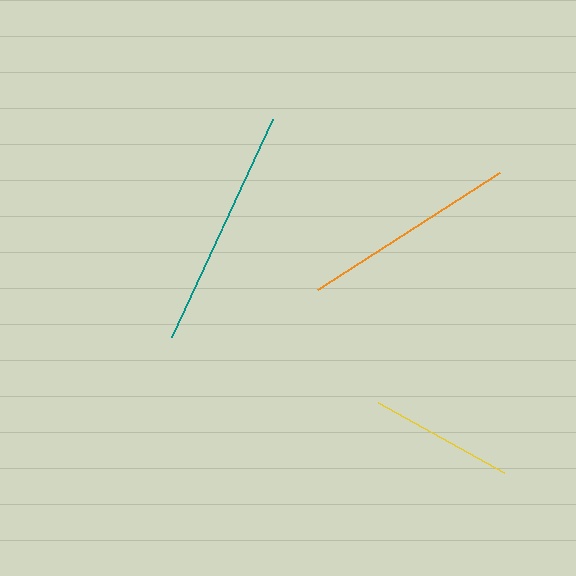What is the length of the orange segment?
The orange segment is approximately 216 pixels long.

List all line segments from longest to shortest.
From longest to shortest: teal, orange, yellow.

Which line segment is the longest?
The teal line is the longest at approximately 240 pixels.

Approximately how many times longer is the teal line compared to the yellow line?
The teal line is approximately 1.7 times the length of the yellow line.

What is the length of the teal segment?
The teal segment is approximately 240 pixels long.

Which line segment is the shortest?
The yellow line is the shortest at approximately 144 pixels.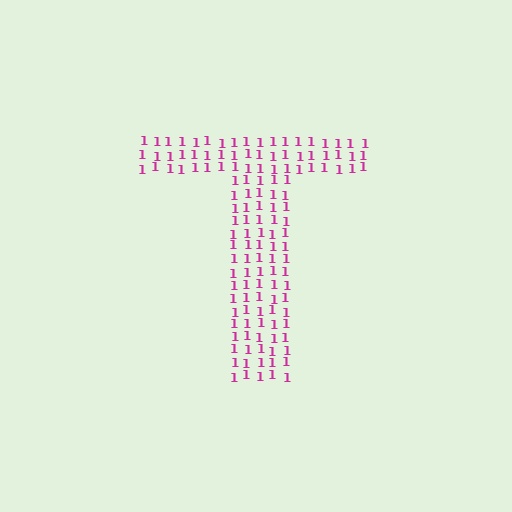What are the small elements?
The small elements are digit 1's.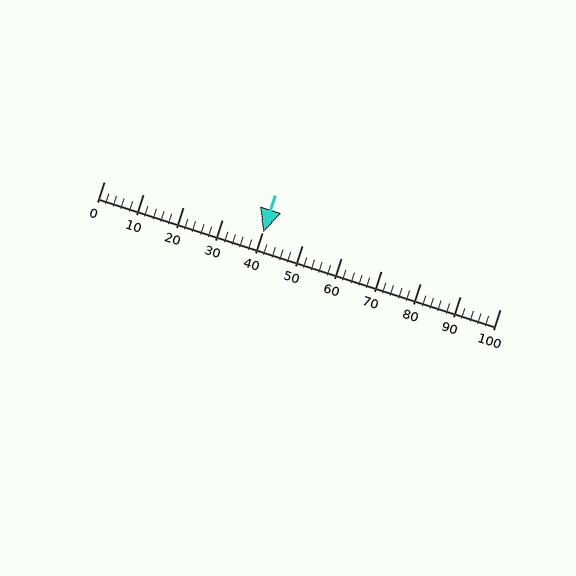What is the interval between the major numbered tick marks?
The major tick marks are spaced 10 units apart.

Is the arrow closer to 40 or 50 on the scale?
The arrow is closer to 40.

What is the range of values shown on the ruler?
The ruler shows values from 0 to 100.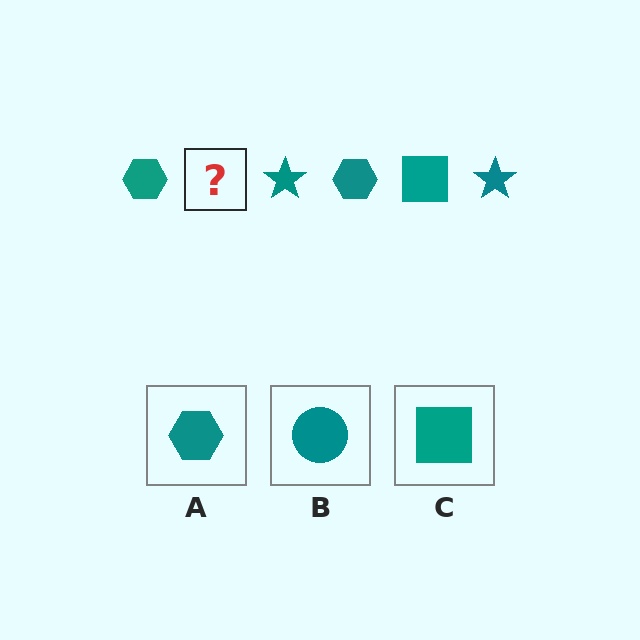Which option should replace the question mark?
Option C.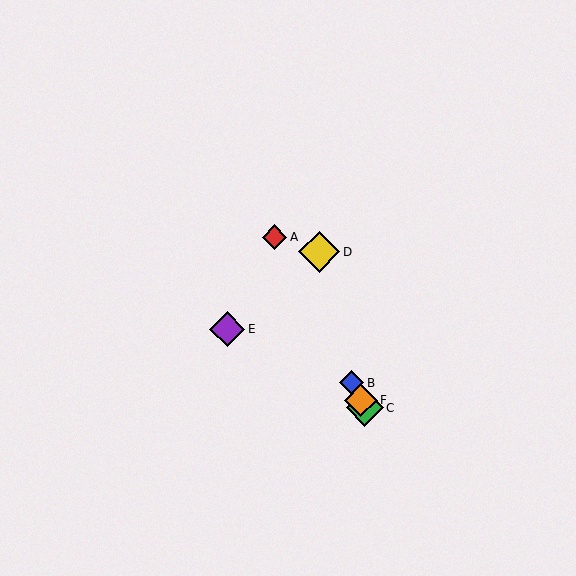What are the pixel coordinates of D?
Object D is at (319, 252).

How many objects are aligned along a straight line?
4 objects (A, B, C, F) are aligned along a straight line.